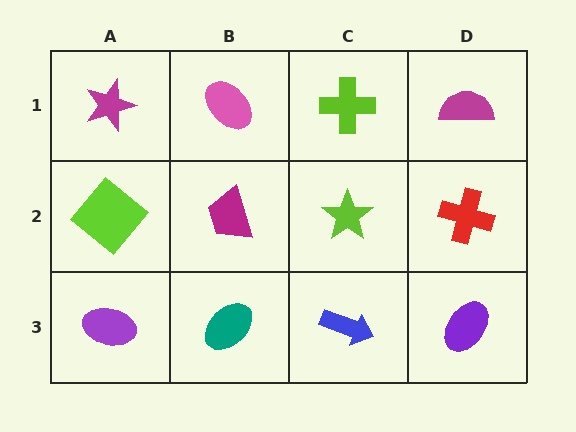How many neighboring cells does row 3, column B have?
3.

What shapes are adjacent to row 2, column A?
A magenta star (row 1, column A), a purple ellipse (row 3, column A), a magenta trapezoid (row 2, column B).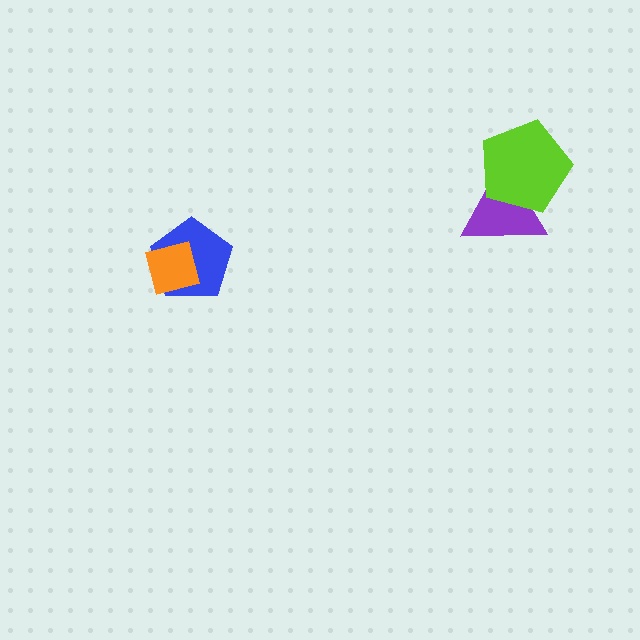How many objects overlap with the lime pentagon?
1 object overlaps with the lime pentagon.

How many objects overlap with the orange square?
1 object overlaps with the orange square.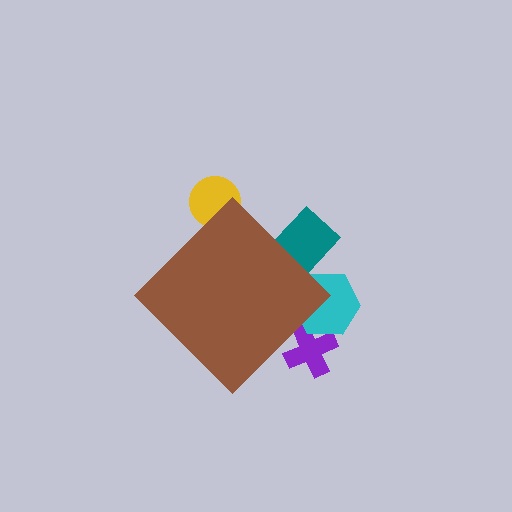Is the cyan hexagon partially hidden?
Yes, the cyan hexagon is partially hidden behind the brown diamond.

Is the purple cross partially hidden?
Yes, the purple cross is partially hidden behind the brown diamond.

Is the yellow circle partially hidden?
Yes, the yellow circle is partially hidden behind the brown diamond.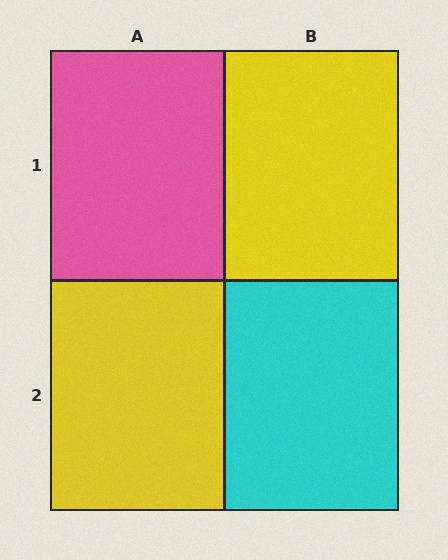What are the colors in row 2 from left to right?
Yellow, cyan.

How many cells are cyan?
1 cell is cyan.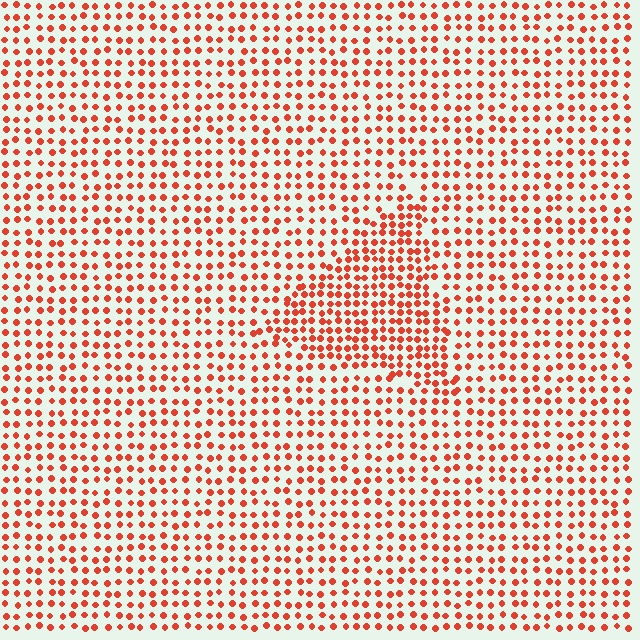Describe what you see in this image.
The image contains small red elements arranged at two different densities. A triangle-shaped region is visible where the elements are more densely packed than the surrounding area.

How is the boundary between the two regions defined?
The boundary is defined by a change in element density (approximately 1.6x ratio). All elements are the same color, size, and shape.